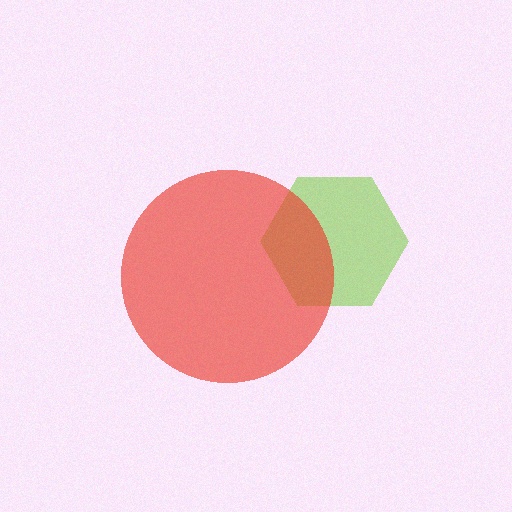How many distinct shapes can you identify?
There are 2 distinct shapes: a lime hexagon, a red circle.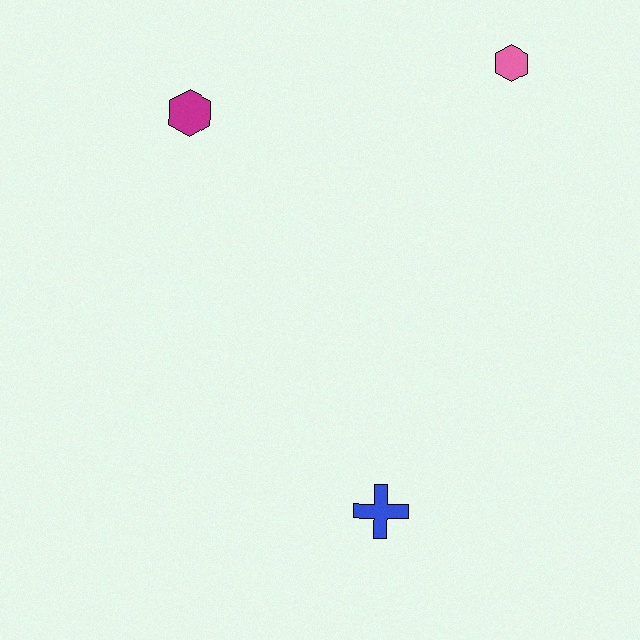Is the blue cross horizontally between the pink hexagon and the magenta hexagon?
Yes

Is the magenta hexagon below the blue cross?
No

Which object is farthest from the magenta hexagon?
The blue cross is farthest from the magenta hexagon.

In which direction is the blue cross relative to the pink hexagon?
The blue cross is below the pink hexagon.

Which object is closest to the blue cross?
The magenta hexagon is closest to the blue cross.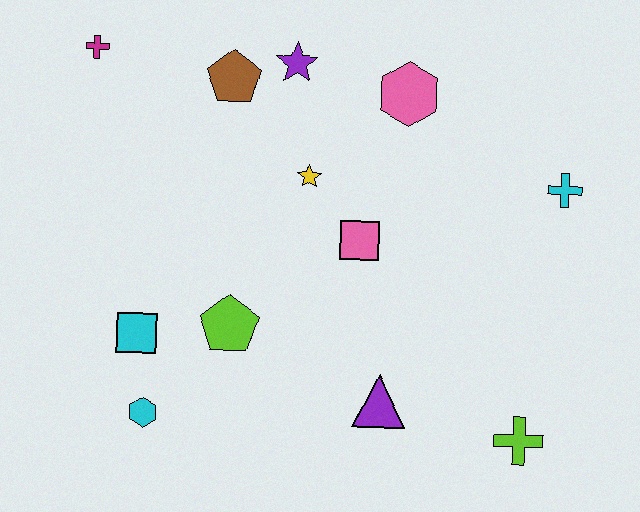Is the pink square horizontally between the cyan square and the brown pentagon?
No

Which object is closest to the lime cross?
The purple triangle is closest to the lime cross.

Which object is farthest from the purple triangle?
The magenta cross is farthest from the purple triangle.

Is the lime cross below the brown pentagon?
Yes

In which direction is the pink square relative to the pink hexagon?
The pink square is below the pink hexagon.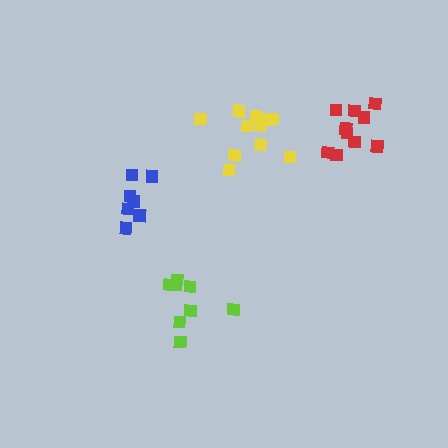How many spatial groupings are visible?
There are 4 spatial groupings.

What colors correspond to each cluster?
The clusters are colored: lime, blue, yellow, red.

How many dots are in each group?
Group 1: 8 dots, Group 2: 7 dots, Group 3: 11 dots, Group 4: 10 dots (36 total).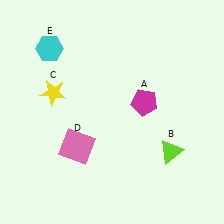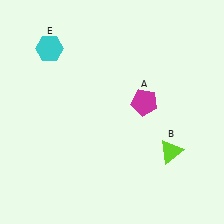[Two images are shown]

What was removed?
The yellow star (C), the pink square (D) were removed in Image 2.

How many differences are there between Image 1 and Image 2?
There are 2 differences between the two images.